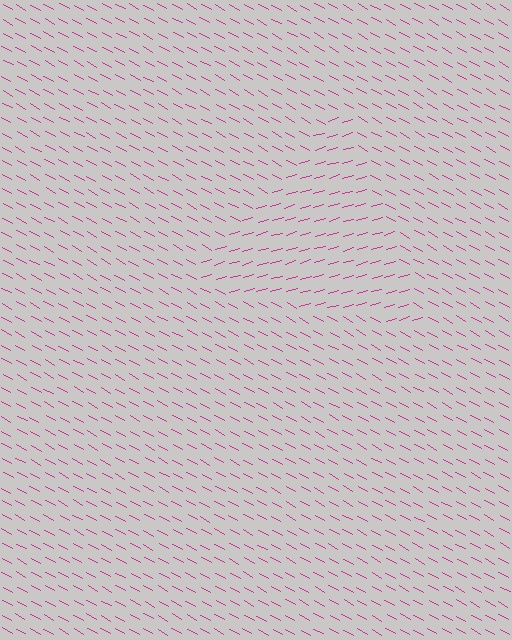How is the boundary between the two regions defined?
The boundary is defined purely by a change in line orientation (approximately 45 degrees difference). All lines are the same color and thickness.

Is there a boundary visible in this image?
Yes, there is a texture boundary formed by a change in line orientation.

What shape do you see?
I see a triangle.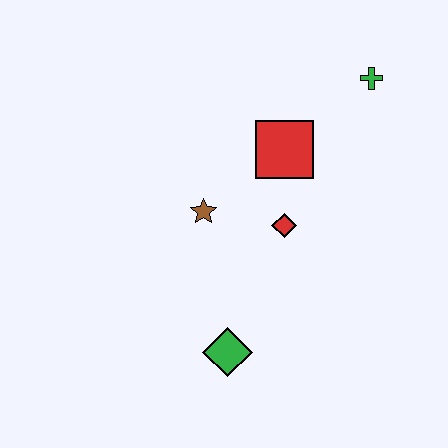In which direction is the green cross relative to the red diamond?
The green cross is above the red diamond.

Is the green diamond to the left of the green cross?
Yes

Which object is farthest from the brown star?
The green cross is farthest from the brown star.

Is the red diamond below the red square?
Yes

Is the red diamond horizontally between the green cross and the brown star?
Yes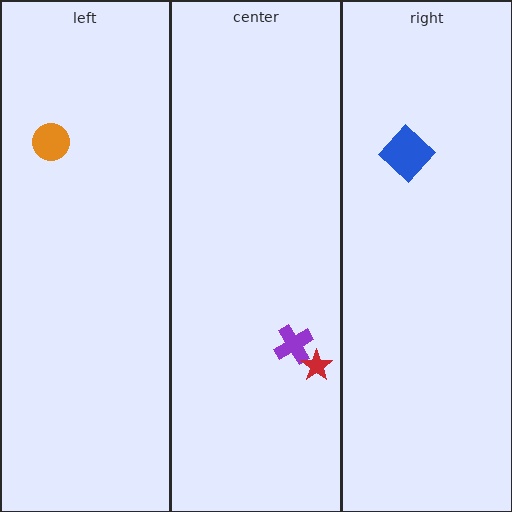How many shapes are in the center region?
2.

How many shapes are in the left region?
1.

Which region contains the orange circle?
The left region.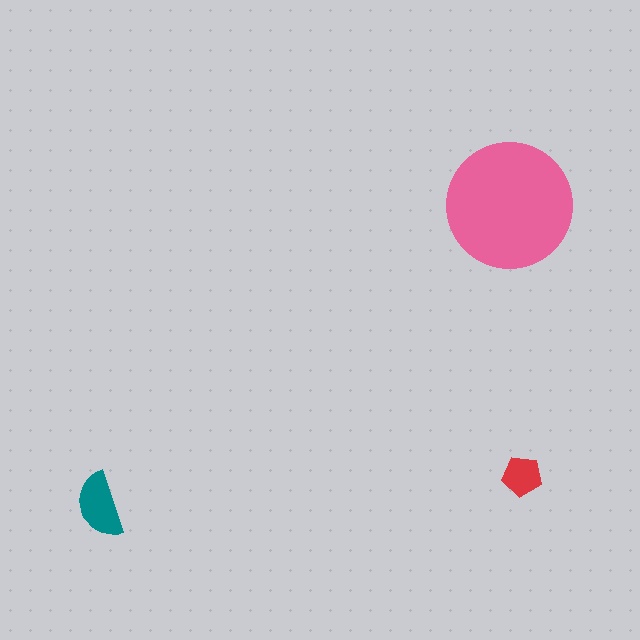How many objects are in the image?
There are 3 objects in the image.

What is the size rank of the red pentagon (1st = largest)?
3rd.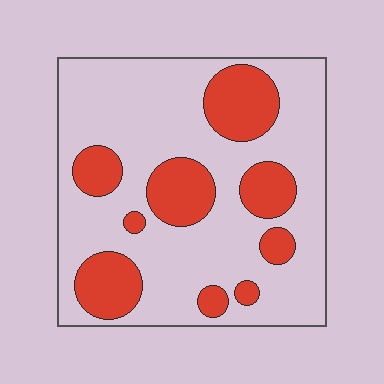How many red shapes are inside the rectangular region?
9.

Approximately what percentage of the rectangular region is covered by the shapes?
Approximately 25%.